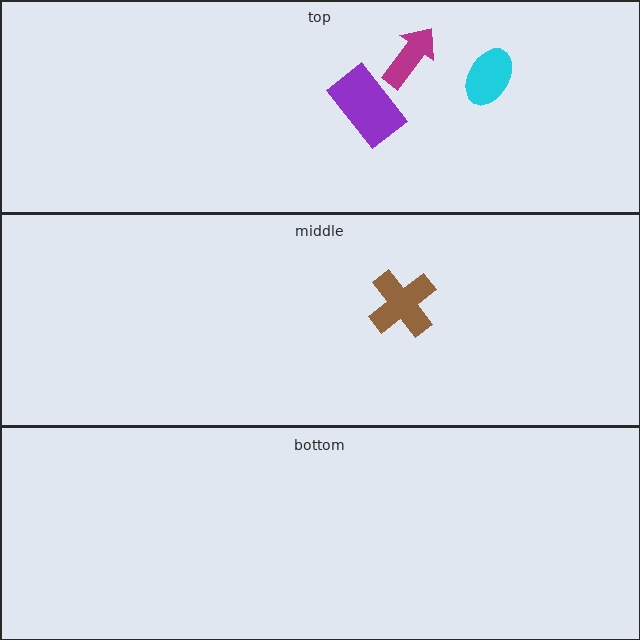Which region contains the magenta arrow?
The top region.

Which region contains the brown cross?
The middle region.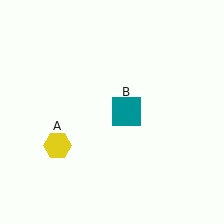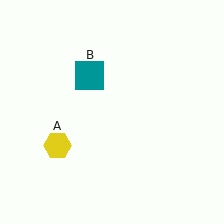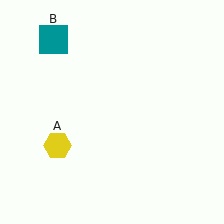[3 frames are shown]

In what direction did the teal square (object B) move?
The teal square (object B) moved up and to the left.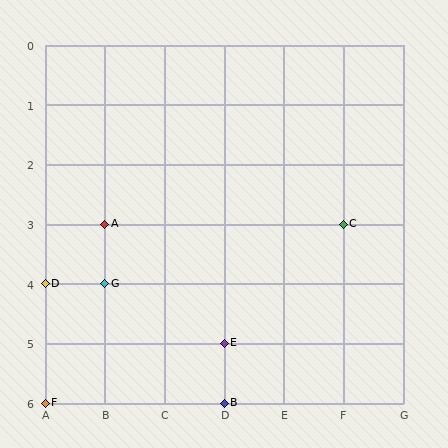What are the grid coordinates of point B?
Point B is at grid coordinates (D, 6).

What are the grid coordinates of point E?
Point E is at grid coordinates (D, 5).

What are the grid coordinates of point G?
Point G is at grid coordinates (B, 4).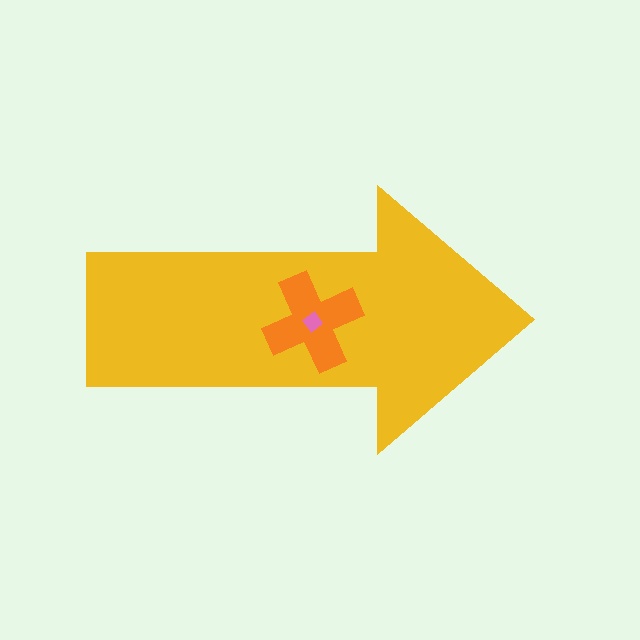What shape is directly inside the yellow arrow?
The orange cross.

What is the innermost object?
The pink diamond.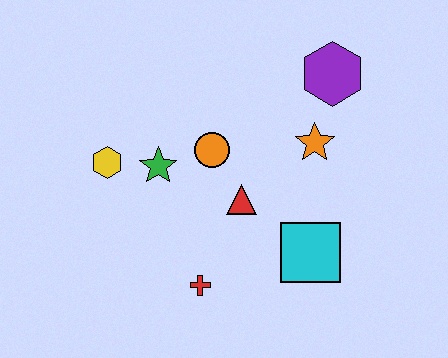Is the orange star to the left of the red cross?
No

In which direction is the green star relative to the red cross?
The green star is above the red cross.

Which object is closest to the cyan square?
The red triangle is closest to the cyan square.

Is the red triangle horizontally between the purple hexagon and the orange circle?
Yes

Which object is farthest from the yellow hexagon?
The purple hexagon is farthest from the yellow hexagon.